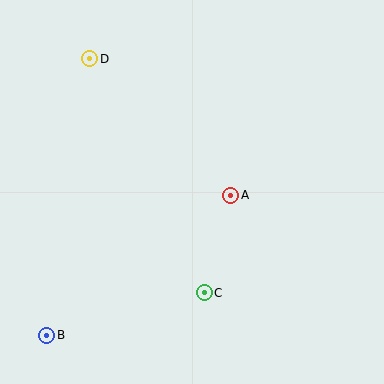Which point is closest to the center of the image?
Point A at (231, 195) is closest to the center.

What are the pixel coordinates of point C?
Point C is at (204, 293).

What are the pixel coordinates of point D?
Point D is at (90, 59).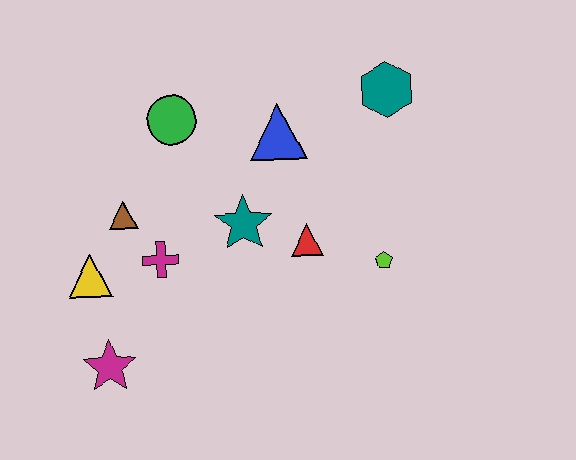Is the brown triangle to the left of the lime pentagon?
Yes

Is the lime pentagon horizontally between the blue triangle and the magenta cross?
No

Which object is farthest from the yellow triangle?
The teal hexagon is farthest from the yellow triangle.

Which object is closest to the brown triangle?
The magenta cross is closest to the brown triangle.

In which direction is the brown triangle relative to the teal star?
The brown triangle is to the left of the teal star.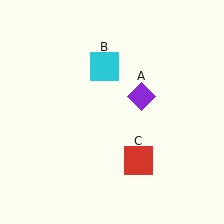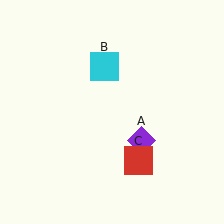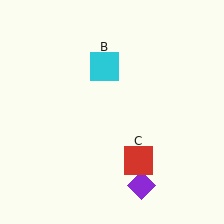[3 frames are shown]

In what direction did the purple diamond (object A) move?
The purple diamond (object A) moved down.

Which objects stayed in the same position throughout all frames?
Cyan square (object B) and red square (object C) remained stationary.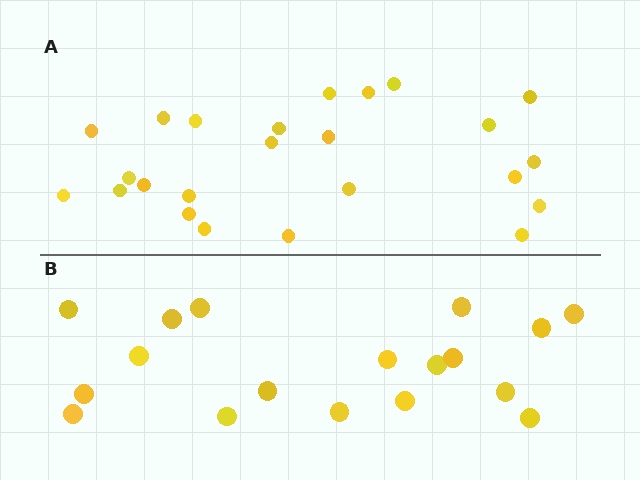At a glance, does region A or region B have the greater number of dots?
Region A (the top region) has more dots.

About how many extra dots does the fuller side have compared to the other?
Region A has about 6 more dots than region B.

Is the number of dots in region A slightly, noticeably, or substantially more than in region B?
Region A has noticeably more, but not dramatically so. The ratio is roughly 1.3 to 1.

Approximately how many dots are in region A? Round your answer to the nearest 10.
About 20 dots. (The exact count is 24, which rounds to 20.)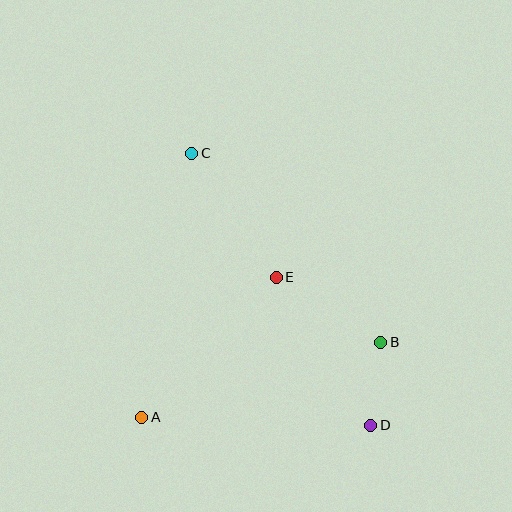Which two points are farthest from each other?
Points C and D are farthest from each other.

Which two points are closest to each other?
Points B and D are closest to each other.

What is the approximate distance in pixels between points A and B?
The distance between A and B is approximately 251 pixels.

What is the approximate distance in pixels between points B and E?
The distance between B and E is approximately 124 pixels.